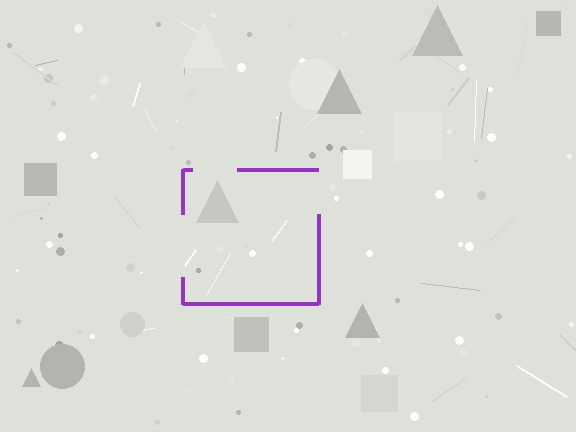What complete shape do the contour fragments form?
The contour fragments form a square.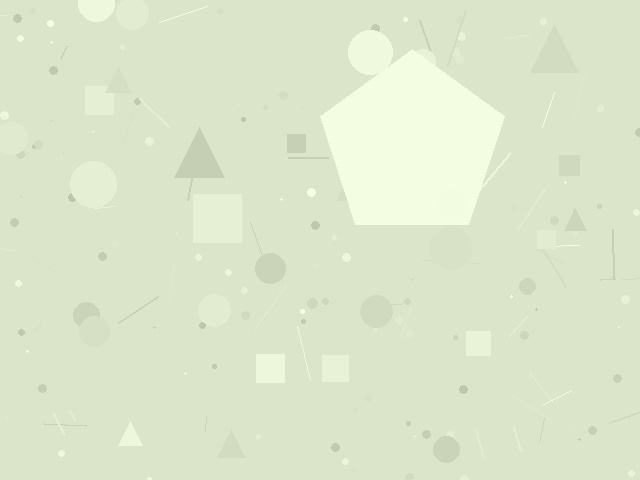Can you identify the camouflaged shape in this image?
The camouflaged shape is a pentagon.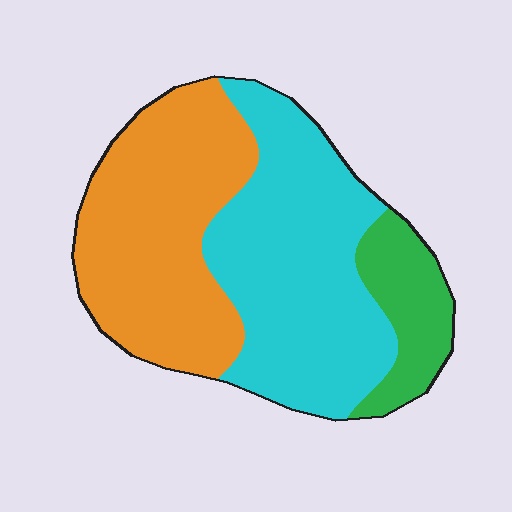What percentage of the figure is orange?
Orange covers roughly 40% of the figure.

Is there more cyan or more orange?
Cyan.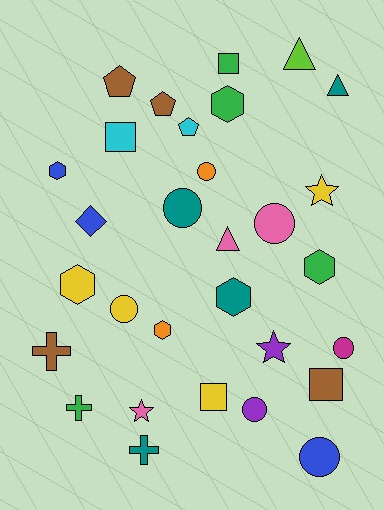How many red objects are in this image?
There are no red objects.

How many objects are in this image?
There are 30 objects.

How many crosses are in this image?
There are 3 crosses.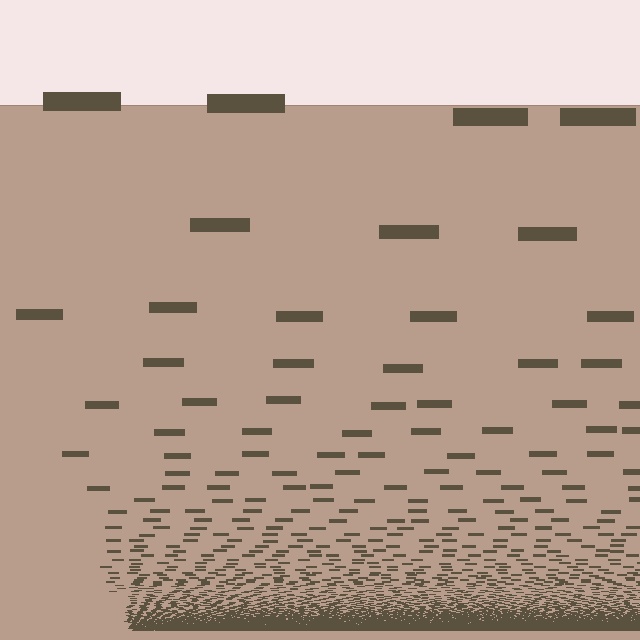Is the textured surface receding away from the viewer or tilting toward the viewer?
The surface appears to tilt toward the viewer. Texture elements get larger and sparser toward the top.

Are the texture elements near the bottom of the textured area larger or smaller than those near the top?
Smaller. The gradient is inverted — elements near the bottom are smaller and denser.